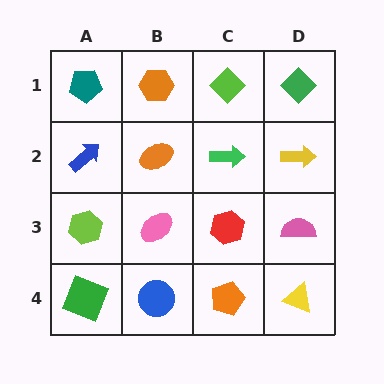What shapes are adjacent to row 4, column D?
A pink semicircle (row 3, column D), an orange pentagon (row 4, column C).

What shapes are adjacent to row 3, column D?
A yellow arrow (row 2, column D), a yellow triangle (row 4, column D), a red hexagon (row 3, column C).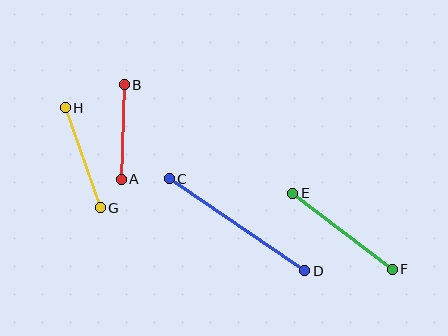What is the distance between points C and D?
The distance is approximately 164 pixels.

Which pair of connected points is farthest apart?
Points C and D are farthest apart.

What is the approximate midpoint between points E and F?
The midpoint is at approximately (342, 231) pixels.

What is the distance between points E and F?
The distance is approximately 125 pixels.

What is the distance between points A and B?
The distance is approximately 94 pixels.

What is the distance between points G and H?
The distance is approximately 106 pixels.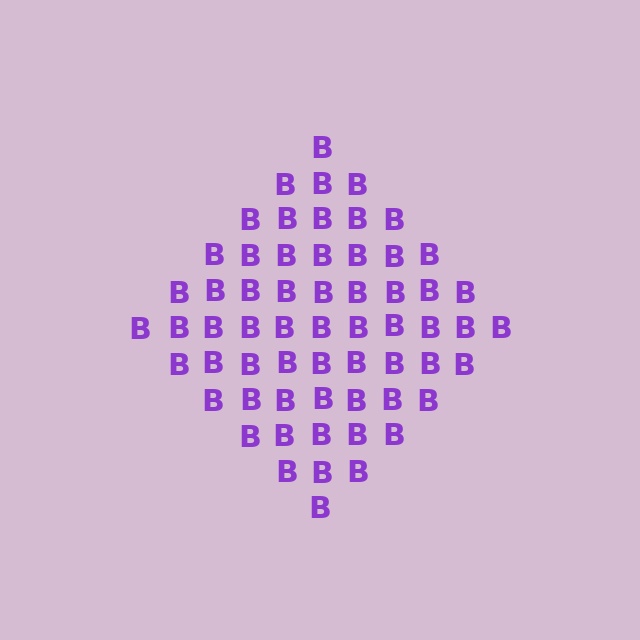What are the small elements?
The small elements are letter B's.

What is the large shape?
The large shape is a diamond.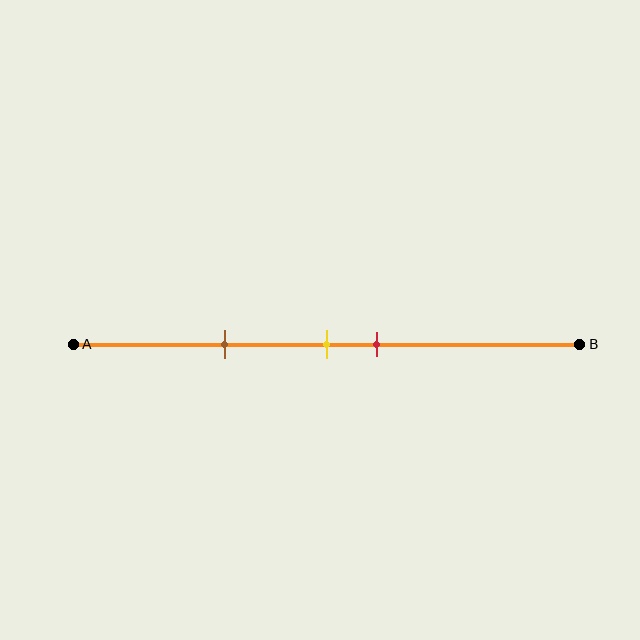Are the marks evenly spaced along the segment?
No, the marks are not evenly spaced.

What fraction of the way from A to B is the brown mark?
The brown mark is approximately 30% (0.3) of the way from A to B.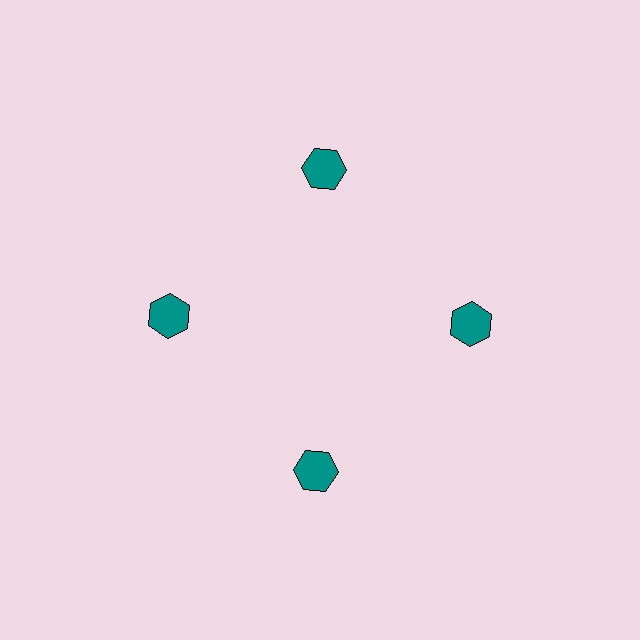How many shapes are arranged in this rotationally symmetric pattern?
There are 4 shapes, arranged in 4 groups of 1.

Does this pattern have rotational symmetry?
Yes, this pattern has 4-fold rotational symmetry. It looks the same after rotating 90 degrees around the center.